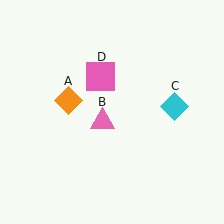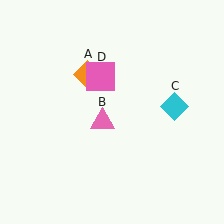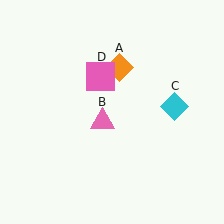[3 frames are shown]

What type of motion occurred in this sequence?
The orange diamond (object A) rotated clockwise around the center of the scene.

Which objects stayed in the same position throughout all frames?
Pink triangle (object B) and cyan diamond (object C) and pink square (object D) remained stationary.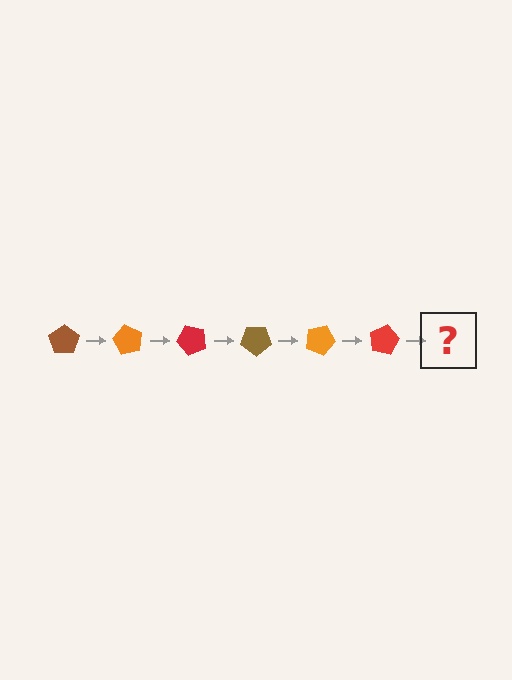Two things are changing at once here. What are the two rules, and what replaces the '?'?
The two rules are that it rotates 60 degrees each step and the color cycles through brown, orange, and red. The '?' should be a brown pentagon, rotated 360 degrees from the start.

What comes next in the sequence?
The next element should be a brown pentagon, rotated 360 degrees from the start.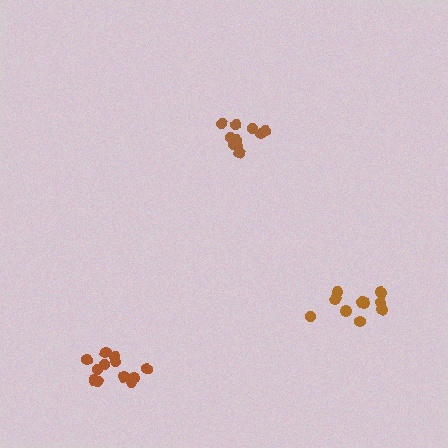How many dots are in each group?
Group 1: 12 dots, Group 2: 10 dots, Group 3: 10 dots (32 total).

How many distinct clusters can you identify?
There are 3 distinct clusters.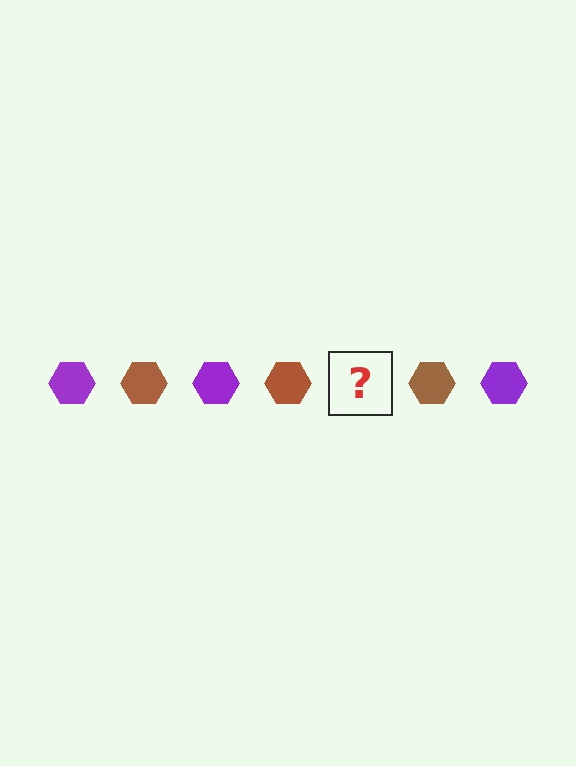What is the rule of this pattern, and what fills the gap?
The rule is that the pattern cycles through purple, brown hexagons. The gap should be filled with a purple hexagon.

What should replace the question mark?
The question mark should be replaced with a purple hexagon.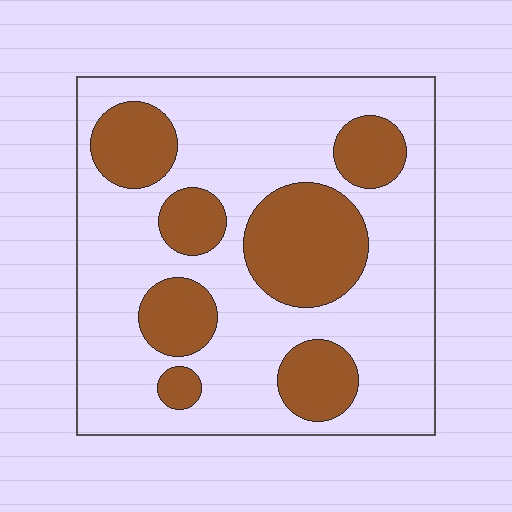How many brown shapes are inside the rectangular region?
7.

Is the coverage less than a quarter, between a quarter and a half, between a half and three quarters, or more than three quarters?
Between a quarter and a half.